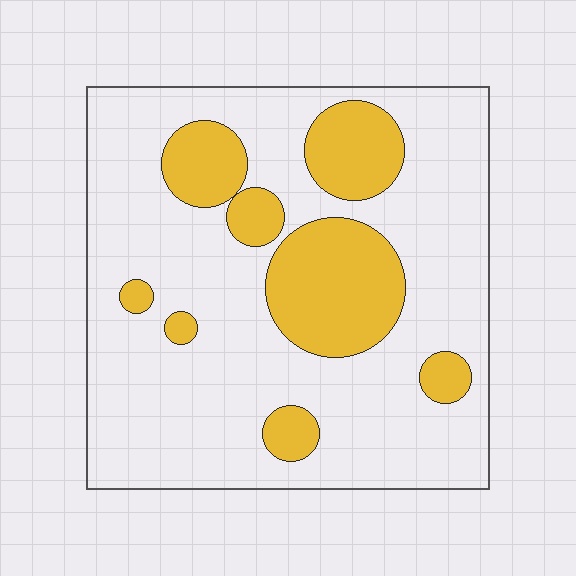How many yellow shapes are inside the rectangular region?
8.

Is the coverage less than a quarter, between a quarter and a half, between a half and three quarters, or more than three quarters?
Less than a quarter.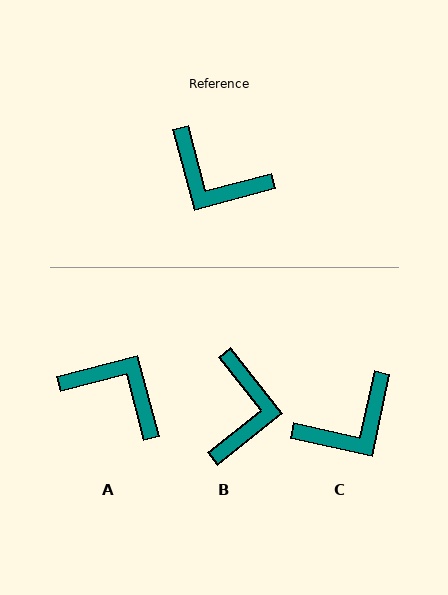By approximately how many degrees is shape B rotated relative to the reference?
Approximately 114 degrees counter-clockwise.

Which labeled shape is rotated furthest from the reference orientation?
A, about 180 degrees away.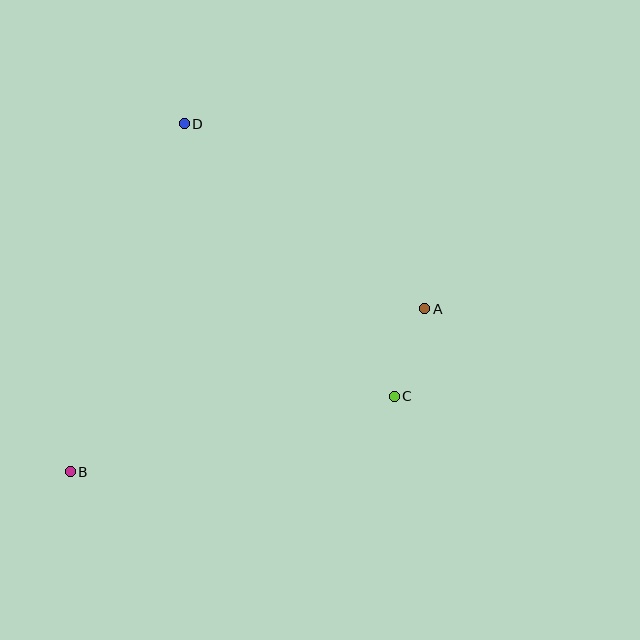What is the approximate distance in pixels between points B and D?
The distance between B and D is approximately 366 pixels.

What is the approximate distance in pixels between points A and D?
The distance between A and D is approximately 304 pixels.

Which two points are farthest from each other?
Points A and B are farthest from each other.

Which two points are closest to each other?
Points A and C are closest to each other.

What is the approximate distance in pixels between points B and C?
The distance between B and C is approximately 333 pixels.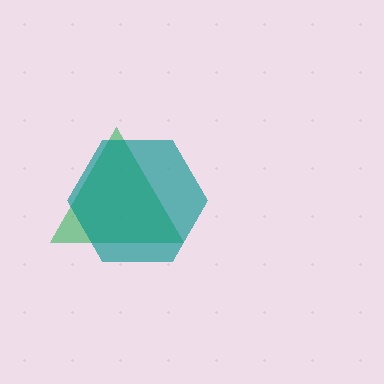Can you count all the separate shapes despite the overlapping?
Yes, there are 2 separate shapes.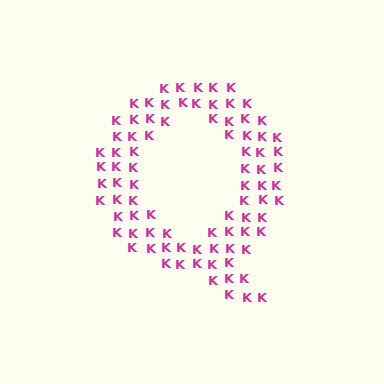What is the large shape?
The large shape is the letter Q.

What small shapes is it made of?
It is made of small letter K's.